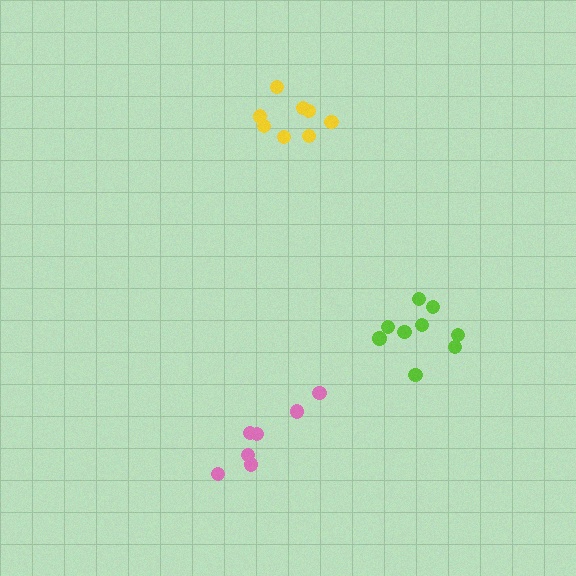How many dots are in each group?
Group 1: 7 dots, Group 2: 8 dots, Group 3: 9 dots (24 total).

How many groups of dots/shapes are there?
There are 3 groups.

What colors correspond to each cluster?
The clusters are colored: pink, yellow, lime.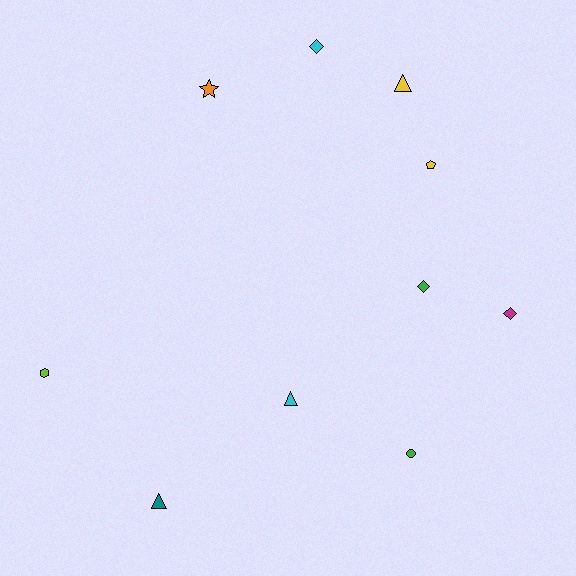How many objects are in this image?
There are 10 objects.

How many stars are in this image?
There is 1 star.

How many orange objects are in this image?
There is 1 orange object.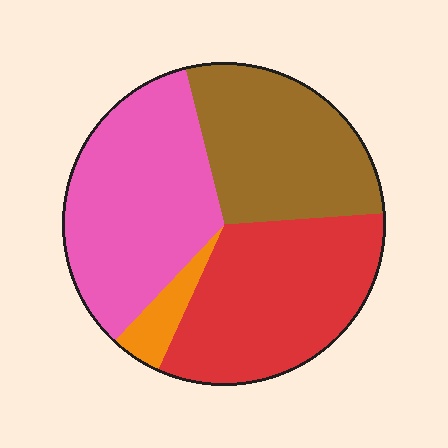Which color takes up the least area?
Orange, at roughly 5%.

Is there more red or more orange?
Red.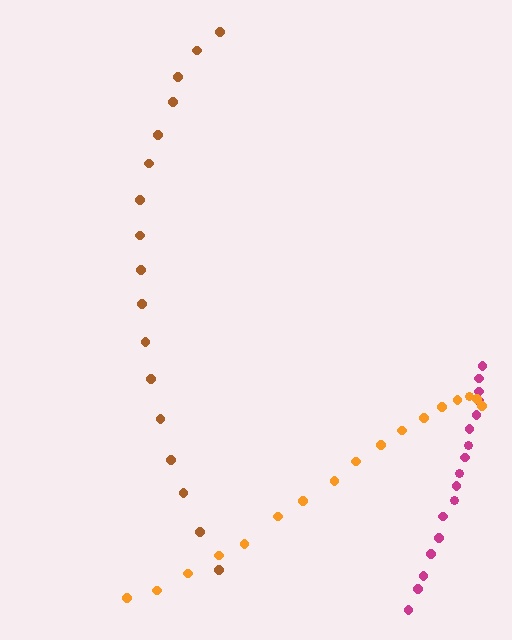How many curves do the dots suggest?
There are 3 distinct paths.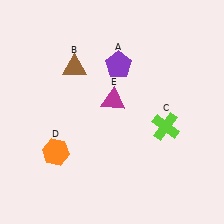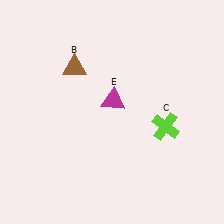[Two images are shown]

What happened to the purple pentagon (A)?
The purple pentagon (A) was removed in Image 2. It was in the top-right area of Image 1.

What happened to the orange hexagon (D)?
The orange hexagon (D) was removed in Image 2. It was in the bottom-left area of Image 1.